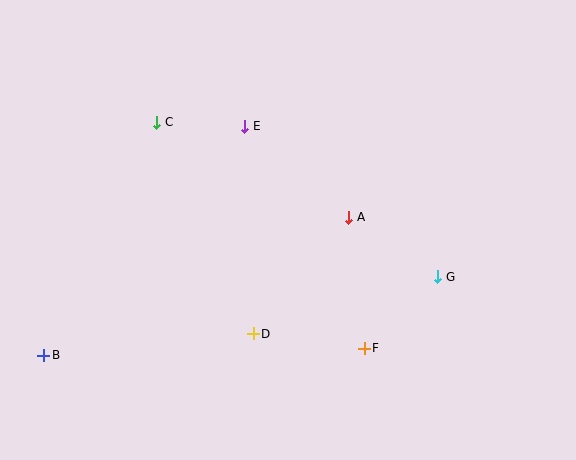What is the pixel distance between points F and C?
The distance between F and C is 307 pixels.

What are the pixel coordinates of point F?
Point F is at (364, 348).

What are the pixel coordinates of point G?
Point G is at (438, 277).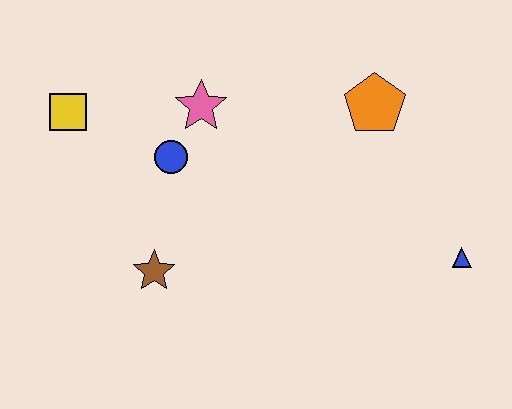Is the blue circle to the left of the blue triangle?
Yes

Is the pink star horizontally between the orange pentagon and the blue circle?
Yes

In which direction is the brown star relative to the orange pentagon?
The brown star is to the left of the orange pentagon.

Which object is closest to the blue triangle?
The orange pentagon is closest to the blue triangle.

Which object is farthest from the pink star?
The blue triangle is farthest from the pink star.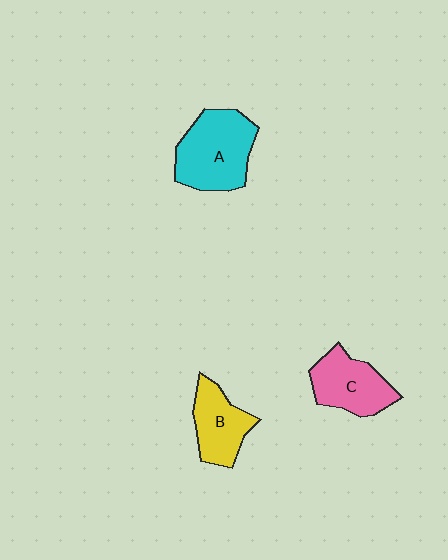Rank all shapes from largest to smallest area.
From largest to smallest: A (cyan), C (pink), B (yellow).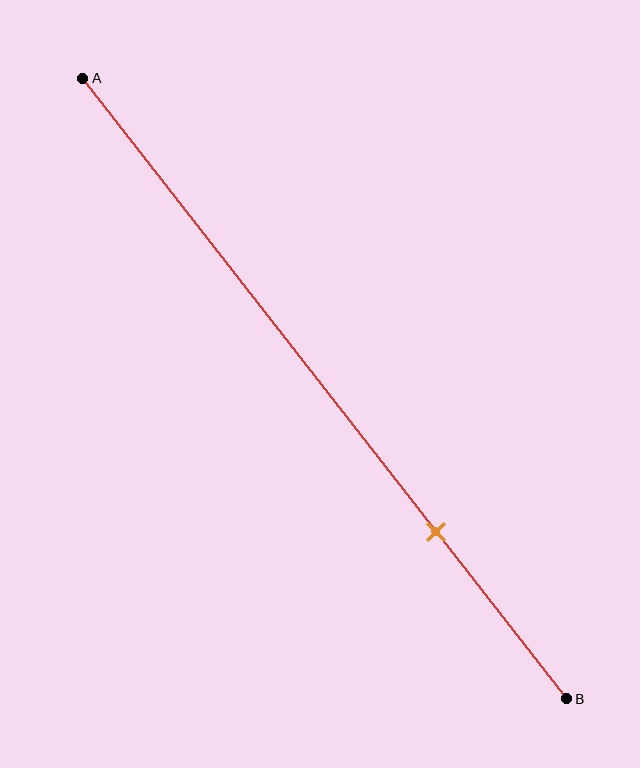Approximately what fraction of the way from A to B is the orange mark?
The orange mark is approximately 75% of the way from A to B.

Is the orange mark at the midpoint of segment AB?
No, the mark is at about 75% from A, not at the 50% midpoint.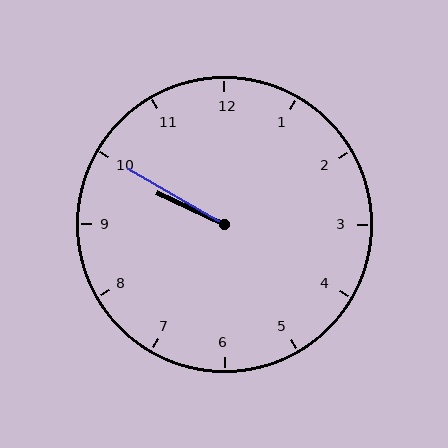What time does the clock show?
9:50.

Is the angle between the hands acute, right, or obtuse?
It is acute.